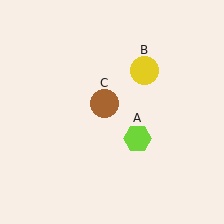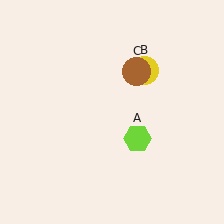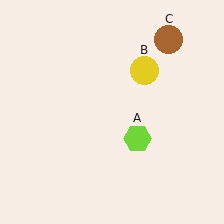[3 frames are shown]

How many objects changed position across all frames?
1 object changed position: brown circle (object C).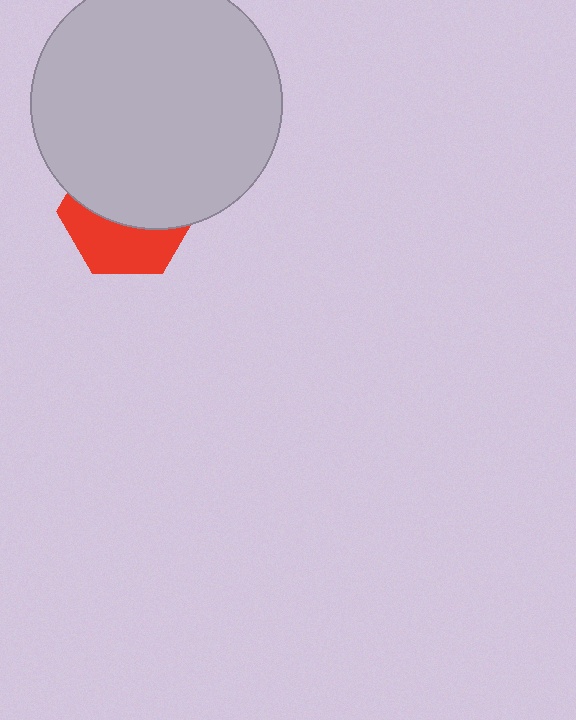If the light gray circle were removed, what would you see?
You would see the complete red hexagon.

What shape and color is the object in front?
The object in front is a light gray circle.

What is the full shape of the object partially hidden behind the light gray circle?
The partially hidden object is a red hexagon.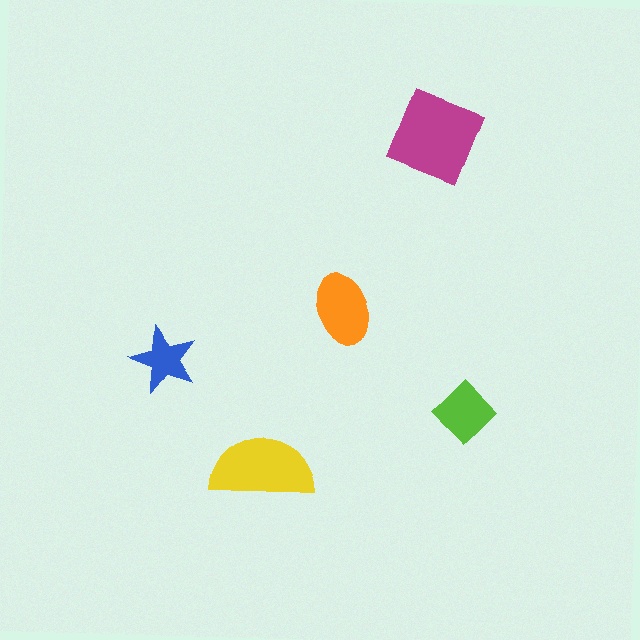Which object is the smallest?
The blue star.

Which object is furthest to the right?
The lime diamond is rightmost.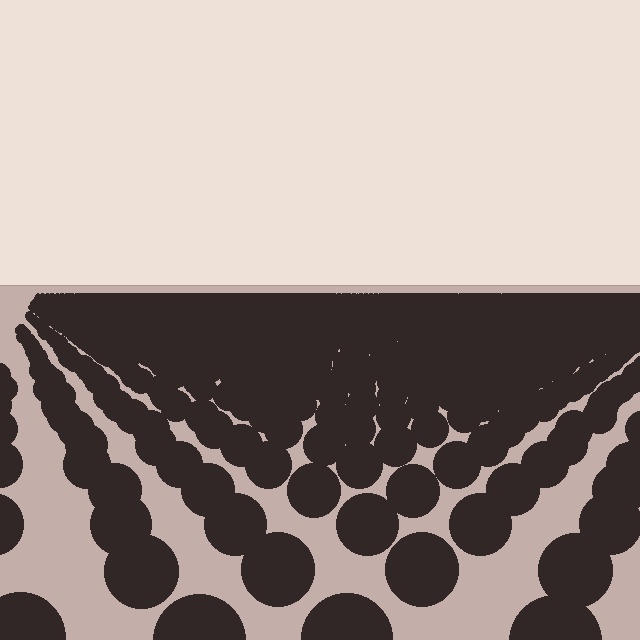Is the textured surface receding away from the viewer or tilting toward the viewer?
The surface is receding away from the viewer. Texture elements get smaller and denser toward the top.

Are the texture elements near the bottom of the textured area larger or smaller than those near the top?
Larger. Near the bottom, elements are closer to the viewer and appear at a bigger on-screen size.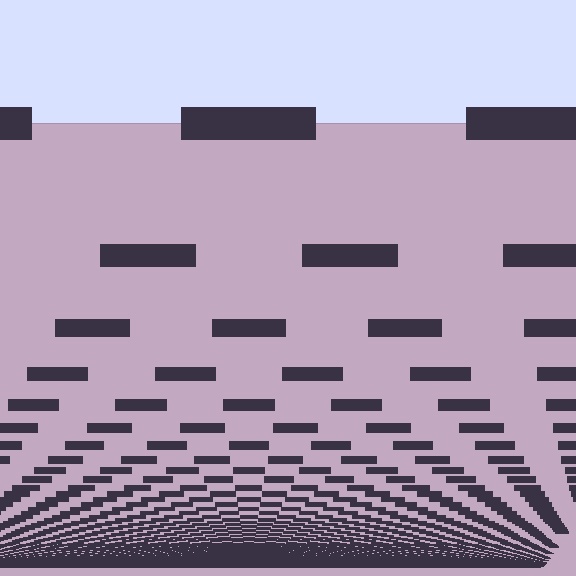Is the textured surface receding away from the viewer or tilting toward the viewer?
The surface appears to tilt toward the viewer. Texture elements get larger and sparser toward the top.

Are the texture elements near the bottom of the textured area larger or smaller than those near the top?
Smaller. The gradient is inverted — elements near the bottom are smaller and denser.